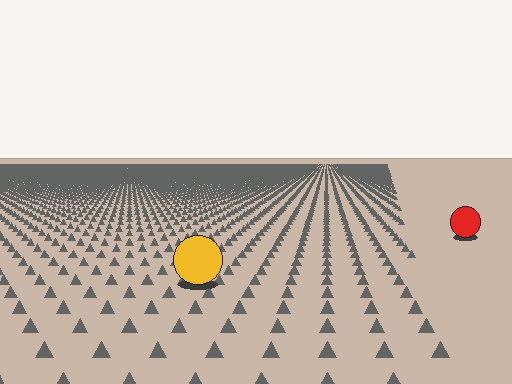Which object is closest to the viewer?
The yellow circle is closest. The texture marks near it are larger and more spread out.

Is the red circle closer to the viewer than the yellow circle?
No. The yellow circle is closer — you can tell from the texture gradient: the ground texture is coarser near it.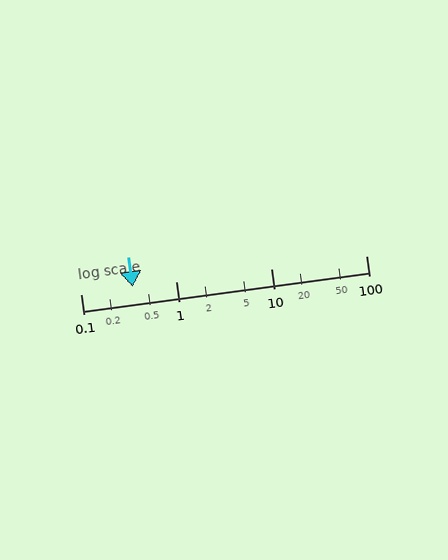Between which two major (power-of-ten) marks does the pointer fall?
The pointer is between 0.1 and 1.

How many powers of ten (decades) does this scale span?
The scale spans 3 decades, from 0.1 to 100.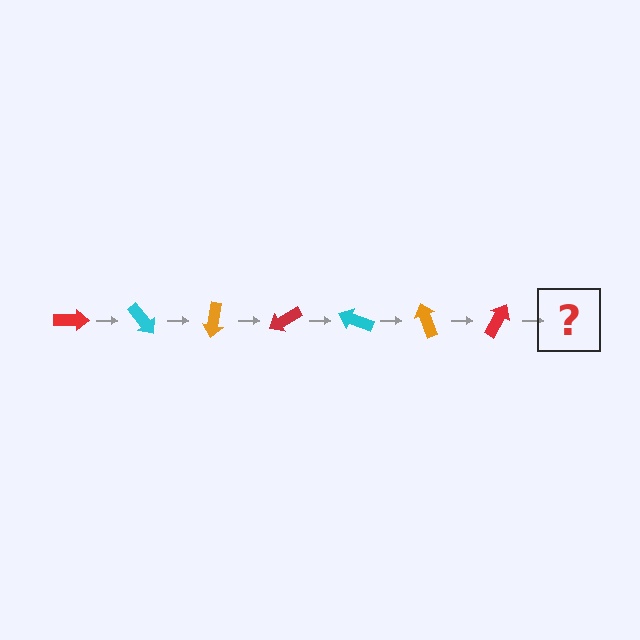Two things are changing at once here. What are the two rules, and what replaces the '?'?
The two rules are that it rotates 50 degrees each step and the color cycles through red, cyan, and orange. The '?' should be a cyan arrow, rotated 350 degrees from the start.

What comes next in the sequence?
The next element should be a cyan arrow, rotated 350 degrees from the start.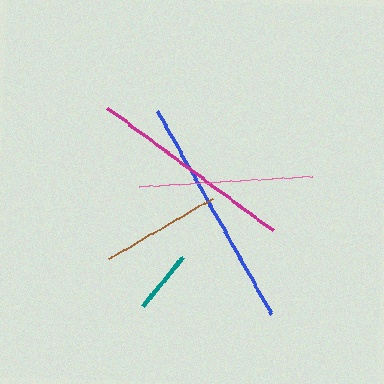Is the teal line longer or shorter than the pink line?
The pink line is longer than the teal line.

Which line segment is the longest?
The blue line is the longest at approximately 233 pixels.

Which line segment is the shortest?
The teal line is the shortest at approximately 64 pixels.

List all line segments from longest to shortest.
From longest to shortest: blue, magenta, pink, brown, teal.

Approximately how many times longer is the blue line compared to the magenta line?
The blue line is approximately 1.1 times the length of the magenta line.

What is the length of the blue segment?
The blue segment is approximately 233 pixels long.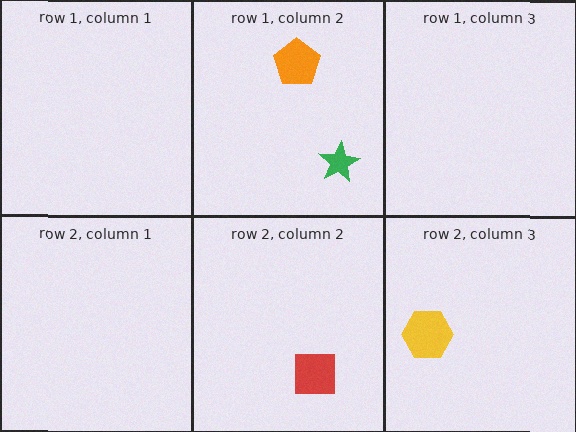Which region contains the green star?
The row 1, column 2 region.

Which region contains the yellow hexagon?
The row 2, column 3 region.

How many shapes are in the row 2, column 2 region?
1.